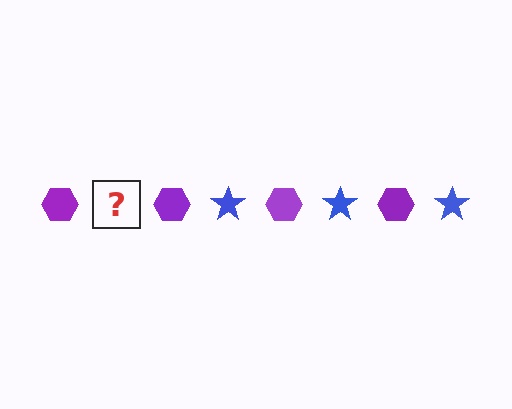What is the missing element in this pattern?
The missing element is a blue star.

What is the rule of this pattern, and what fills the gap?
The rule is that the pattern alternates between purple hexagon and blue star. The gap should be filled with a blue star.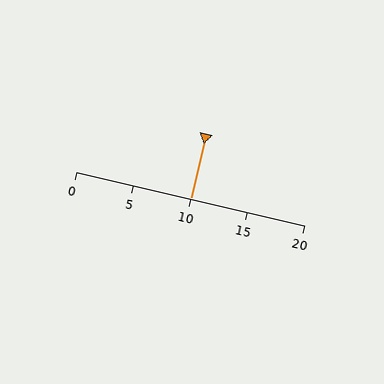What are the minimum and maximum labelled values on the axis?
The axis runs from 0 to 20.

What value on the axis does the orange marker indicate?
The marker indicates approximately 10.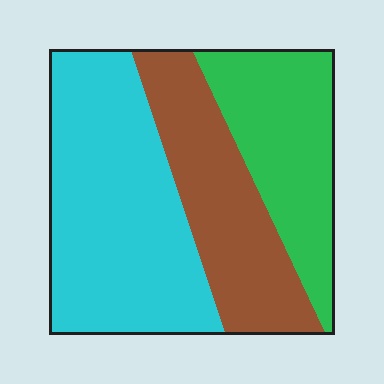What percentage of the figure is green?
Green takes up about one quarter (1/4) of the figure.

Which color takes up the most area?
Cyan, at roughly 45%.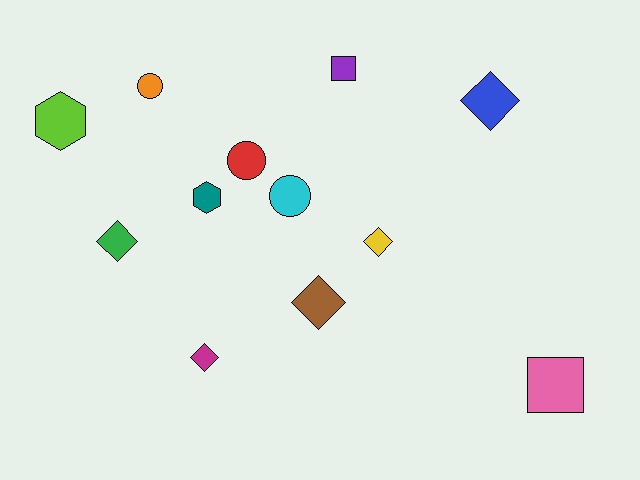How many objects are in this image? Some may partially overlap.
There are 12 objects.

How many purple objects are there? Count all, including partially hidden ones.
There is 1 purple object.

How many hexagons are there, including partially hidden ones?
There are 2 hexagons.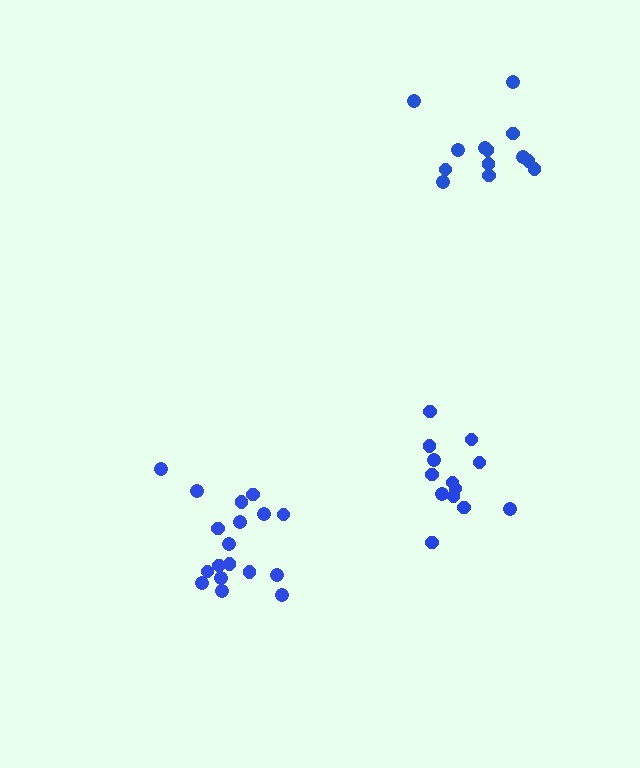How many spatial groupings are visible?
There are 3 spatial groupings.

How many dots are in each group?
Group 1: 18 dots, Group 2: 13 dots, Group 3: 13 dots (44 total).